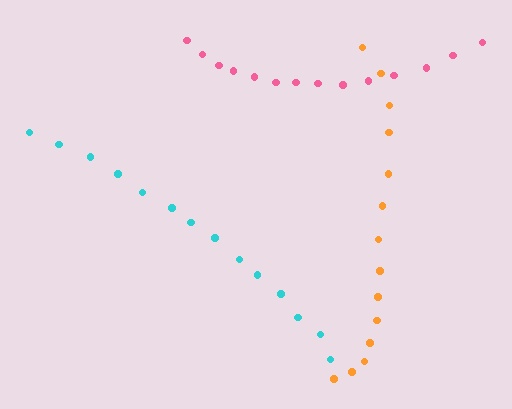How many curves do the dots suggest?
There are 3 distinct paths.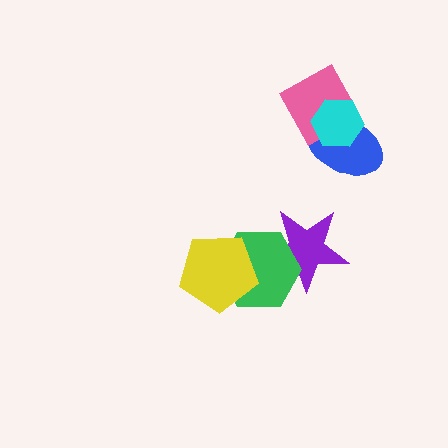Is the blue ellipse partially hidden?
Yes, it is partially covered by another shape.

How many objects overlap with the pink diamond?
2 objects overlap with the pink diamond.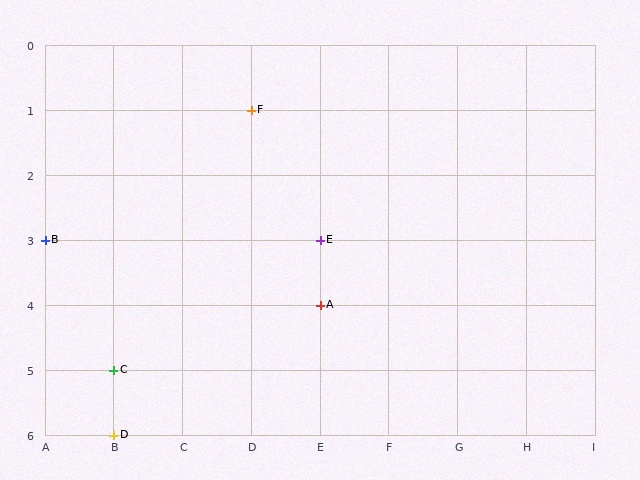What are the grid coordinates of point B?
Point B is at grid coordinates (A, 3).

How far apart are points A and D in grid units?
Points A and D are 3 columns and 2 rows apart (about 3.6 grid units diagonally).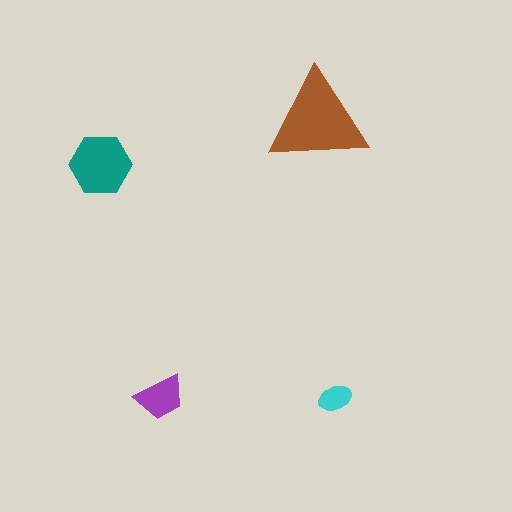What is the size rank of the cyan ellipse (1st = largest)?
4th.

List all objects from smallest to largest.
The cyan ellipse, the purple trapezoid, the teal hexagon, the brown triangle.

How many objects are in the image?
There are 4 objects in the image.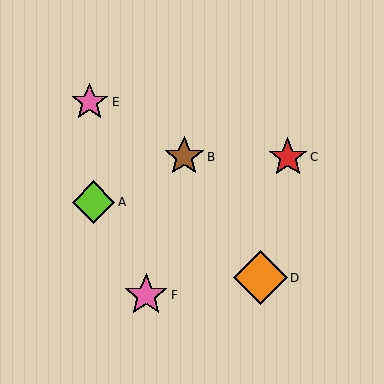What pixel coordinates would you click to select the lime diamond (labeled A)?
Click at (94, 202) to select the lime diamond A.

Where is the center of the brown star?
The center of the brown star is at (184, 157).